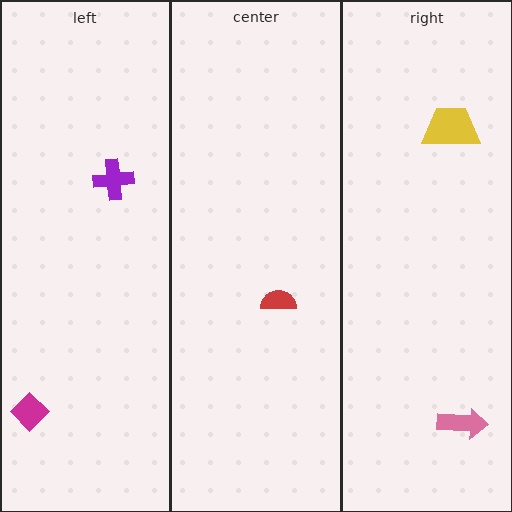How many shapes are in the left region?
2.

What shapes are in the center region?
The red semicircle.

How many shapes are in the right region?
2.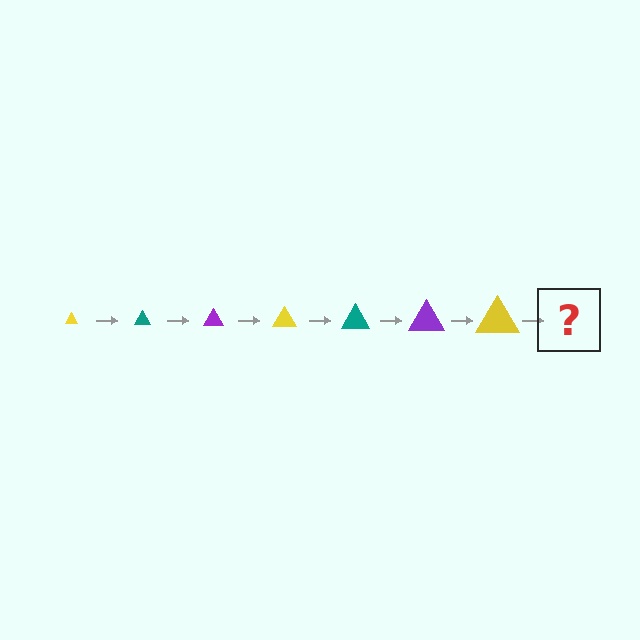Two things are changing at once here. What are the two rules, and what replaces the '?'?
The two rules are that the triangle grows larger each step and the color cycles through yellow, teal, and purple. The '?' should be a teal triangle, larger than the previous one.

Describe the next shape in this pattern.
It should be a teal triangle, larger than the previous one.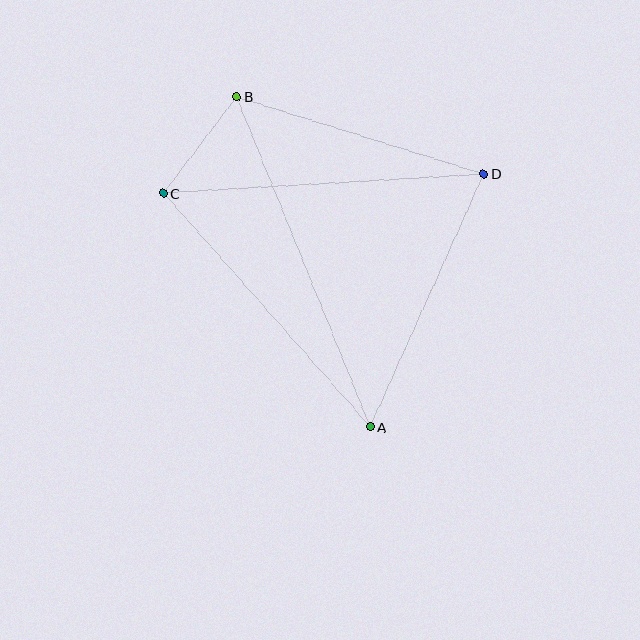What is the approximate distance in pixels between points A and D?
The distance between A and D is approximately 277 pixels.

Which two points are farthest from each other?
Points A and B are farthest from each other.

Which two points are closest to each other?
Points B and C are closest to each other.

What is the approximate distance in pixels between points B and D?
The distance between B and D is approximately 259 pixels.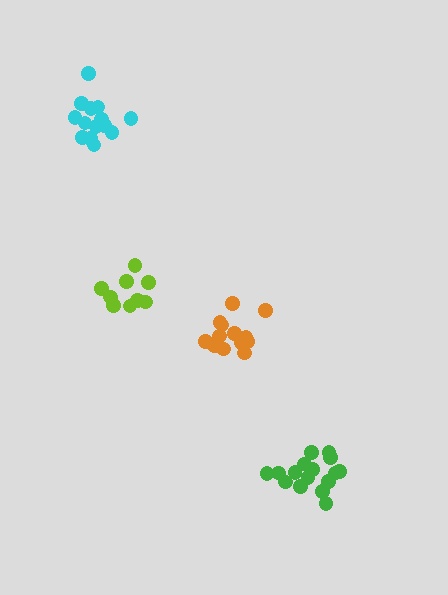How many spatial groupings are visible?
There are 4 spatial groupings.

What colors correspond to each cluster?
The clusters are colored: cyan, green, orange, lime.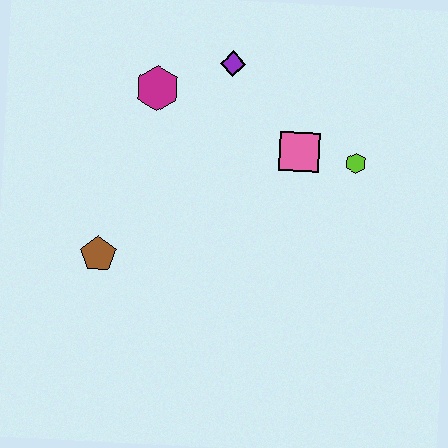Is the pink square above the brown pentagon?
Yes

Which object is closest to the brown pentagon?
The magenta hexagon is closest to the brown pentagon.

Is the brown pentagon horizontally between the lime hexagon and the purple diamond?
No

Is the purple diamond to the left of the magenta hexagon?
No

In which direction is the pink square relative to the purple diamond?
The pink square is below the purple diamond.